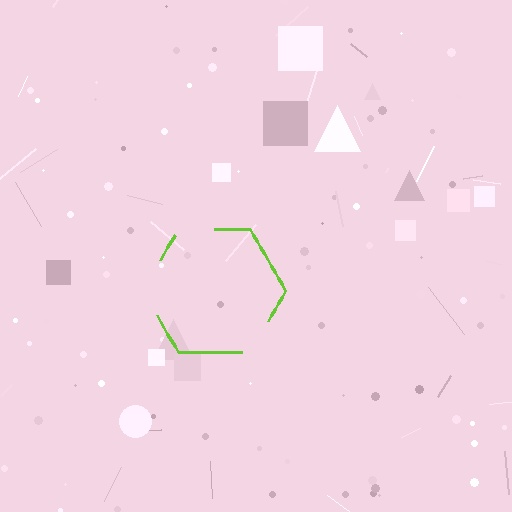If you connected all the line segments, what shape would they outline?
They would outline a hexagon.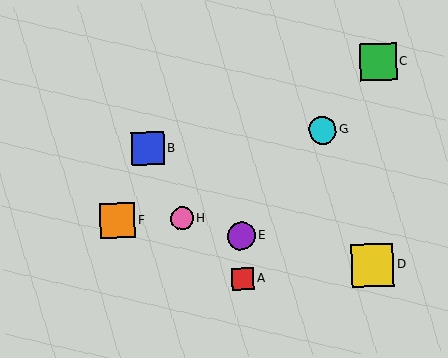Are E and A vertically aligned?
Yes, both are at x≈241.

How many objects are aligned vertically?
2 objects (A, E) are aligned vertically.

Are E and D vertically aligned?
No, E is at x≈241 and D is at x≈373.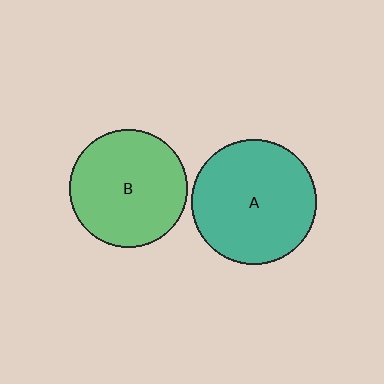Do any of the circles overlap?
No, none of the circles overlap.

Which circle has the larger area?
Circle A (teal).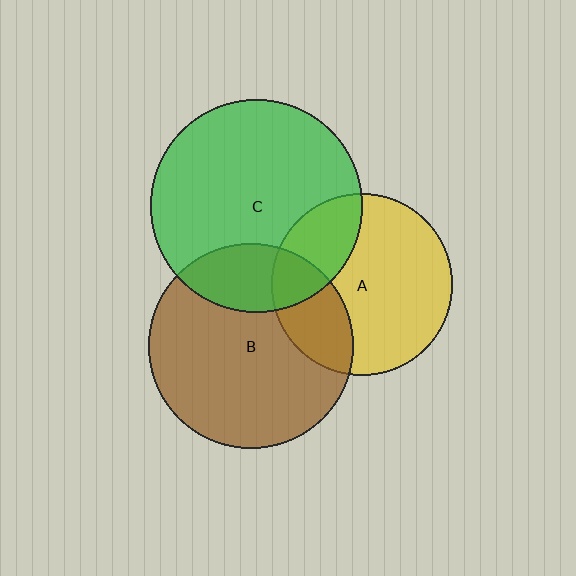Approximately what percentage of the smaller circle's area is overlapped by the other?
Approximately 25%.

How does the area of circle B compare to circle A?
Approximately 1.3 times.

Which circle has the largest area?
Circle C (green).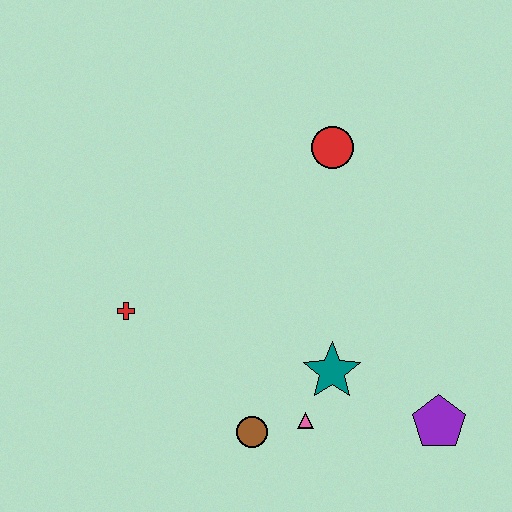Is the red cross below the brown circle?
No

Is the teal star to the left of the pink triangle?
No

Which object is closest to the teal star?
The pink triangle is closest to the teal star.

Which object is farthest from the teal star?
The red circle is farthest from the teal star.